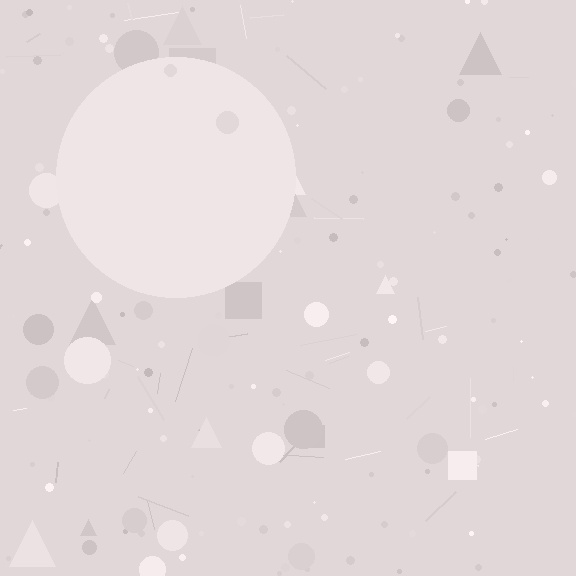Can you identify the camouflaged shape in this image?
The camouflaged shape is a circle.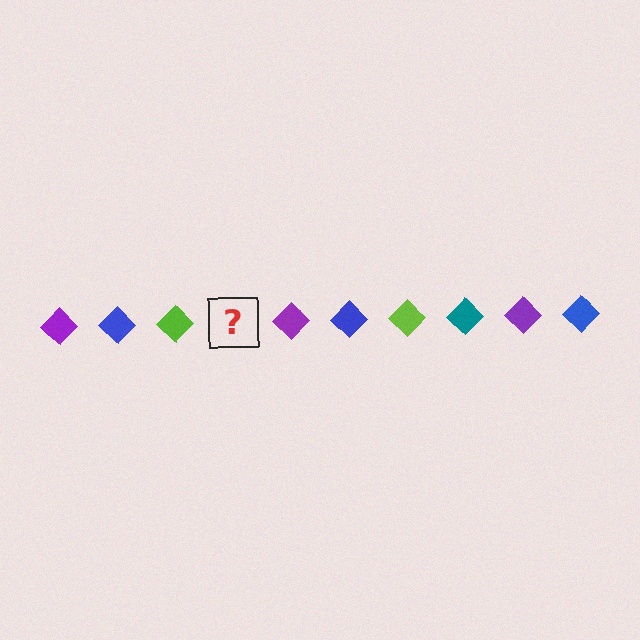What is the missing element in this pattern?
The missing element is a teal diamond.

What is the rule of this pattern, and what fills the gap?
The rule is that the pattern cycles through purple, blue, lime, teal diamonds. The gap should be filled with a teal diamond.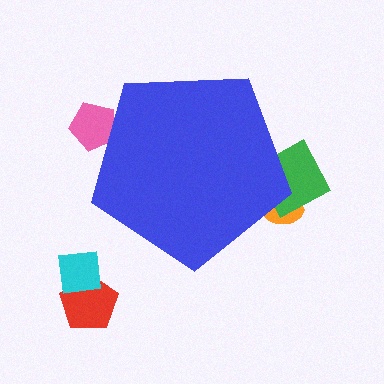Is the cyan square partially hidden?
No, the cyan square is fully visible.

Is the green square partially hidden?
Yes, the green square is partially hidden behind the blue pentagon.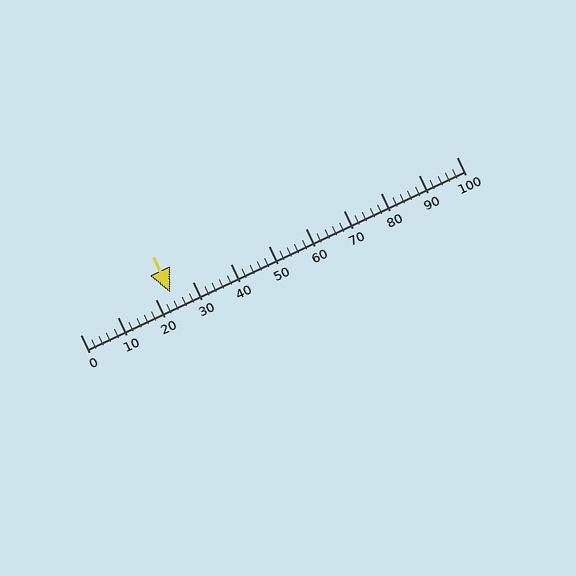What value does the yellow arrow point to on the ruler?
The yellow arrow points to approximately 24.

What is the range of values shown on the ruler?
The ruler shows values from 0 to 100.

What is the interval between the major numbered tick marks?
The major tick marks are spaced 10 units apart.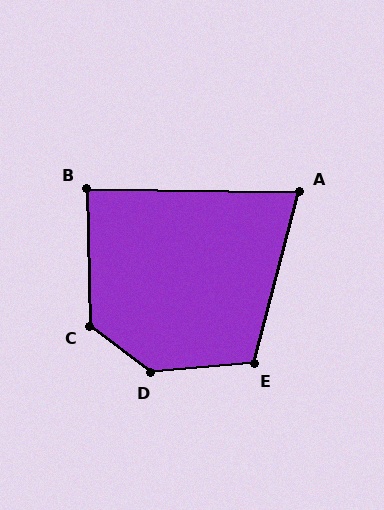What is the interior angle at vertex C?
Approximately 129 degrees (obtuse).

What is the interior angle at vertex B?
Approximately 88 degrees (approximately right).